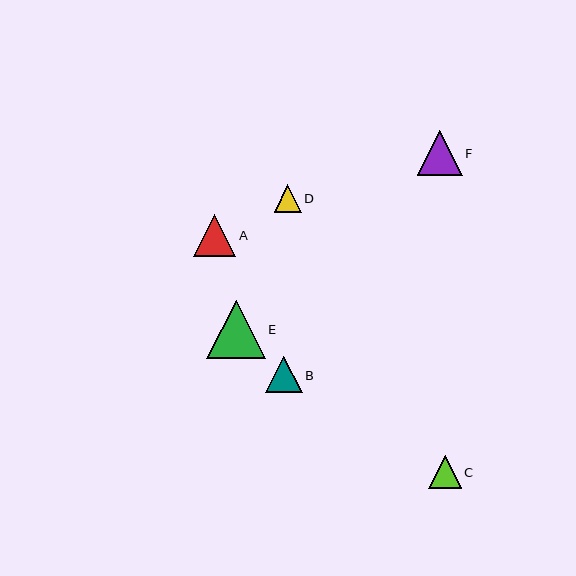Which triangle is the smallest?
Triangle D is the smallest with a size of approximately 27 pixels.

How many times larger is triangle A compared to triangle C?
Triangle A is approximately 1.3 times the size of triangle C.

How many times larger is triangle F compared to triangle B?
Triangle F is approximately 1.2 times the size of triangle B.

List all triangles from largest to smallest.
From largest to smallest: E, F, A, B, C, D.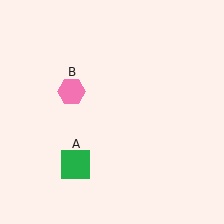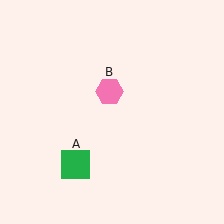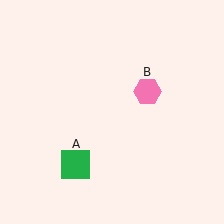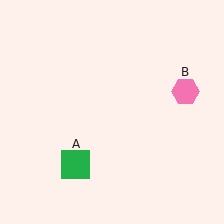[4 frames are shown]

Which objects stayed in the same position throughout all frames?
Green square (object A) remained stationary.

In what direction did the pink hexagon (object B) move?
The pink hexagon (object B) moved right.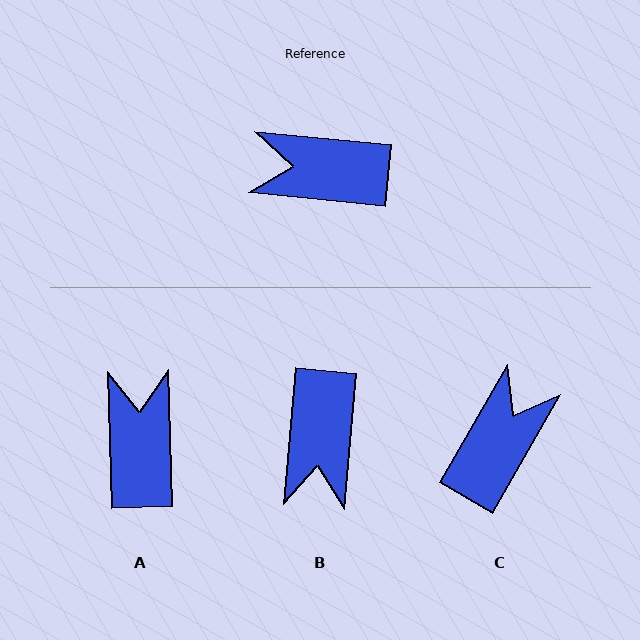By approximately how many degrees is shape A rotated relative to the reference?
Approximately 83 degrees clockwise.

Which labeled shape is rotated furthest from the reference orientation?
C, about 114 degrees away.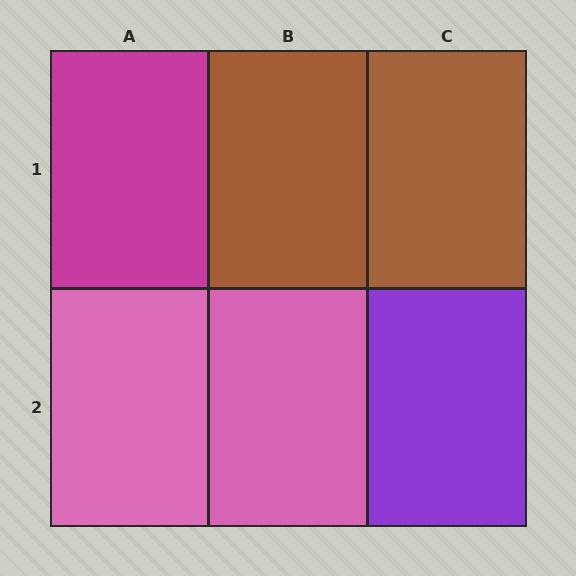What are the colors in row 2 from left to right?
Pink, pink, purple.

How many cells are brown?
2 cells are brown.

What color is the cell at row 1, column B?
Brown.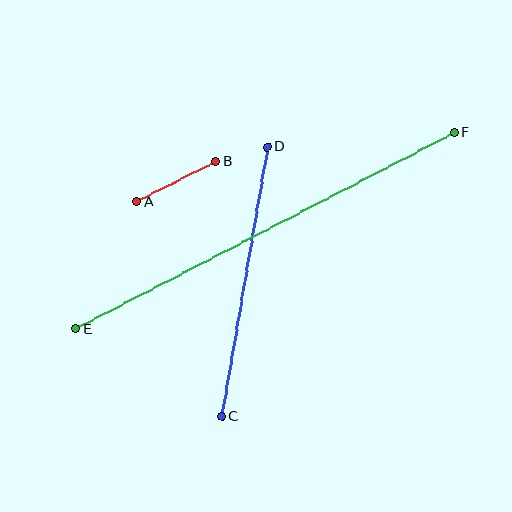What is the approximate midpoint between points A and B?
The midpoint is at approximately (176, 182) pixels.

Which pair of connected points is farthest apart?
Points E and F are farthest apart.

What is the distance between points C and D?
The distance is approximately 274 pixels.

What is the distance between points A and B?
The distance is approximately 88 pixels.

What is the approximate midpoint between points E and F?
The midpoint is at approximately (265, 231) pixels.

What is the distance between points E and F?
The distance is approximately 426 pixels.